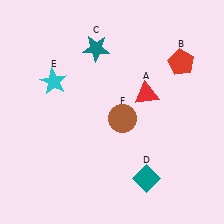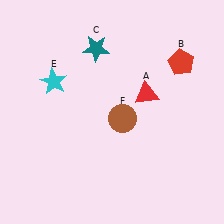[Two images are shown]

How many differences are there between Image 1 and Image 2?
There is 1 difference between the two images.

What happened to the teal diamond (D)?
The teal diamond (D) was removed in Image 2. It was in the bottom-right area of Image 1.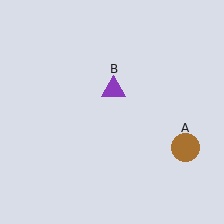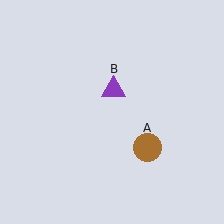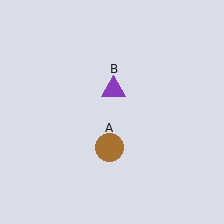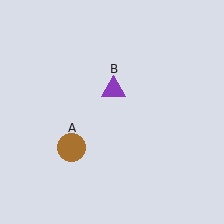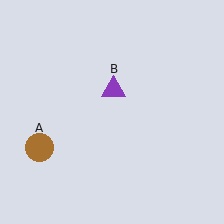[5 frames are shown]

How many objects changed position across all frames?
1 object changed position: brown circle (object A).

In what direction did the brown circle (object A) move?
The brown circle (object A) moved left.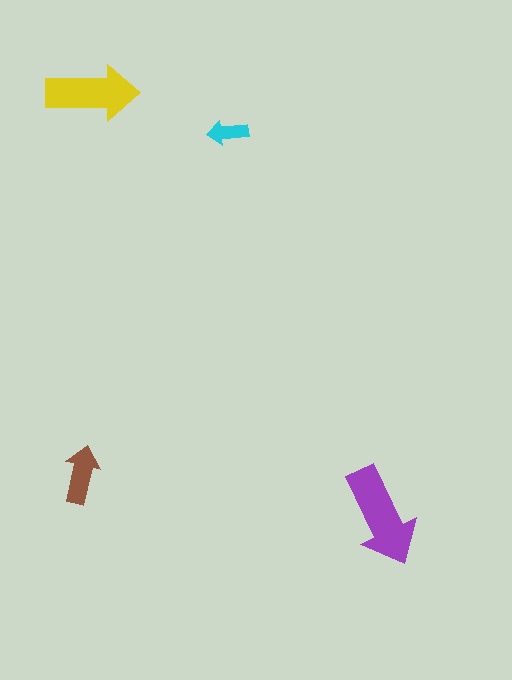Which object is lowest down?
The purple arrow is bottommost.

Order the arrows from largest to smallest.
the purple one, the yellow one, the brown one, the cyan one.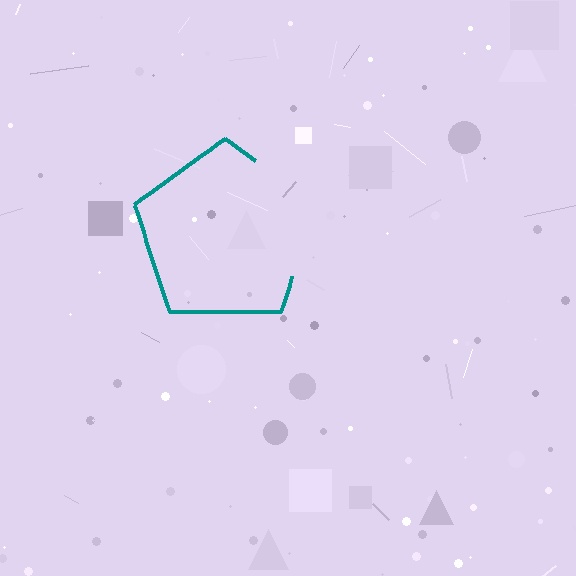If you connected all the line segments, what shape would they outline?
They would outline a pentagon.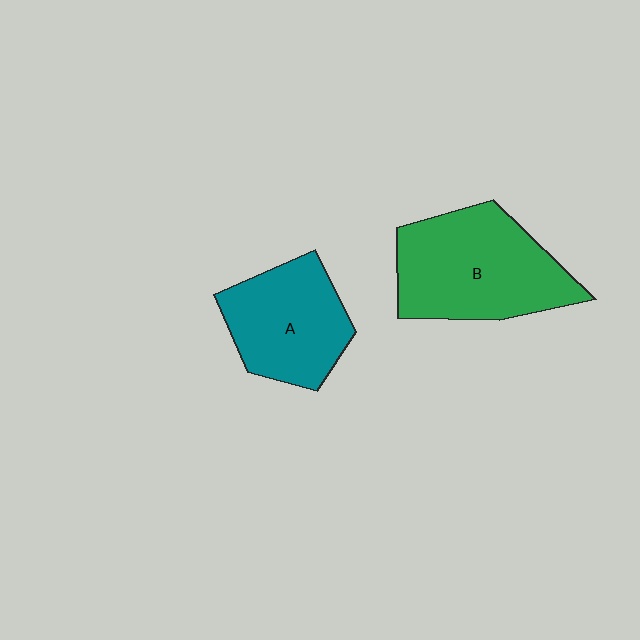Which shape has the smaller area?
Shape A (teal).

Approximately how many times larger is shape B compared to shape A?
Approximately 1.3 times.